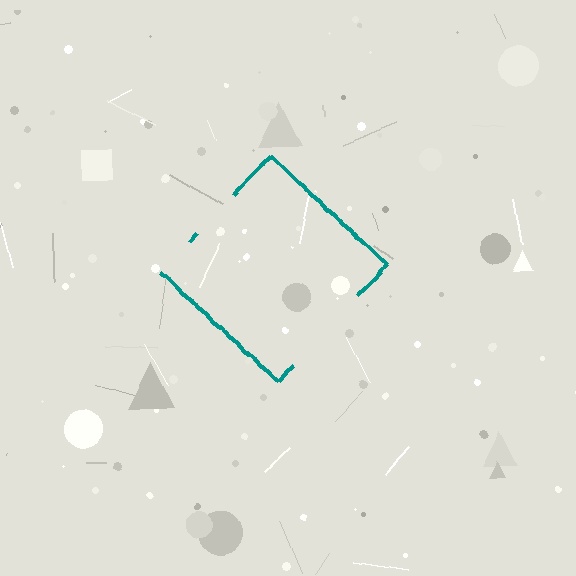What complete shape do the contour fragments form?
The contour fragments form a diamond.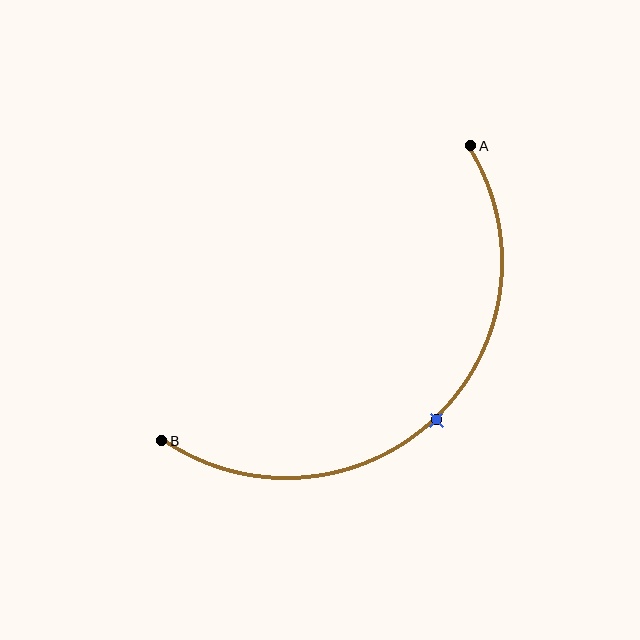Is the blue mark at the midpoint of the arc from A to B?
Yes. The blue mark lies on the arc at equal arc-length from both A and B — it is the arc midpoint.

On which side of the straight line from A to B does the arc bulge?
The arc bulges below and to the right of the straight line connecting A and B.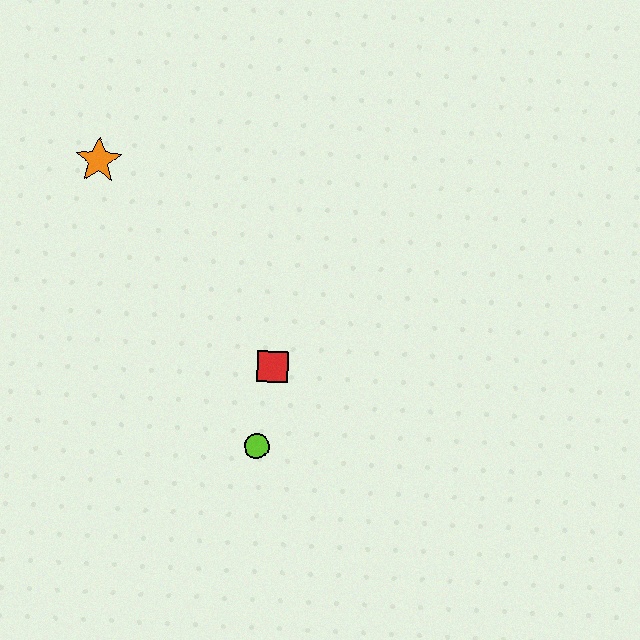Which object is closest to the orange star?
The red square is closest to the orange star.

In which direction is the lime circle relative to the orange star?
The lime circle is below the orange star.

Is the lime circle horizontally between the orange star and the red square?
Yes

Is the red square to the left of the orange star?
No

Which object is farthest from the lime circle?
The orange star is farthest from the lime circle.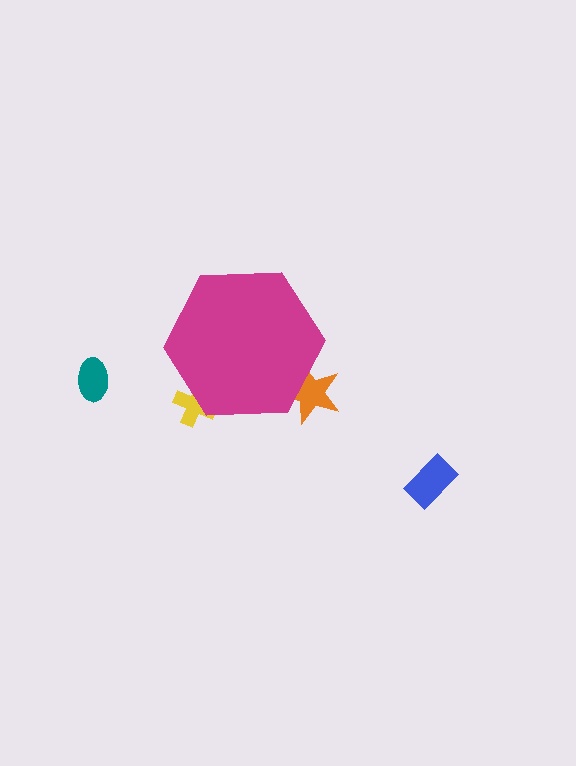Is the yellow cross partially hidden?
Yes, the yellow cross is partially hidden behind the magenta hexagon.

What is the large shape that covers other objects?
A magenta hexagon.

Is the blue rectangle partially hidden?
No, the blue rectangle is fully visible.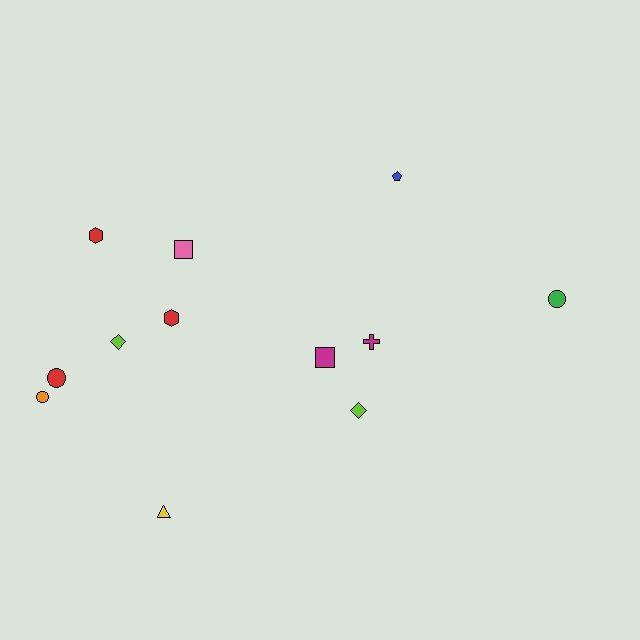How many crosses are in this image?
There is 1 cross.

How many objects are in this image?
There are 12 objects.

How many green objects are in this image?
There is 1 green object.